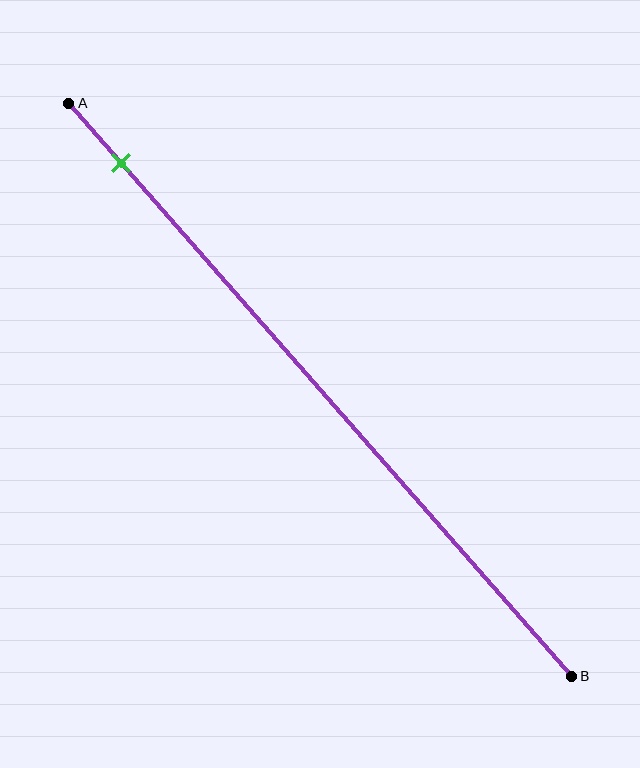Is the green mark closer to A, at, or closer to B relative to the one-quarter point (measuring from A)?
The green mark is closer to point A than the one-quarter point of segment AB.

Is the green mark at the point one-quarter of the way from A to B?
No, the mark is at about 10% from A, not at the 25% one-quarter point.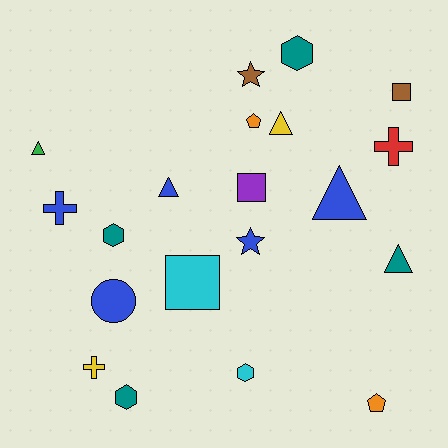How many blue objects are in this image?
There are 5 blue objects.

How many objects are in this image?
There are 20 objects.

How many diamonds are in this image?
There are no diamonds.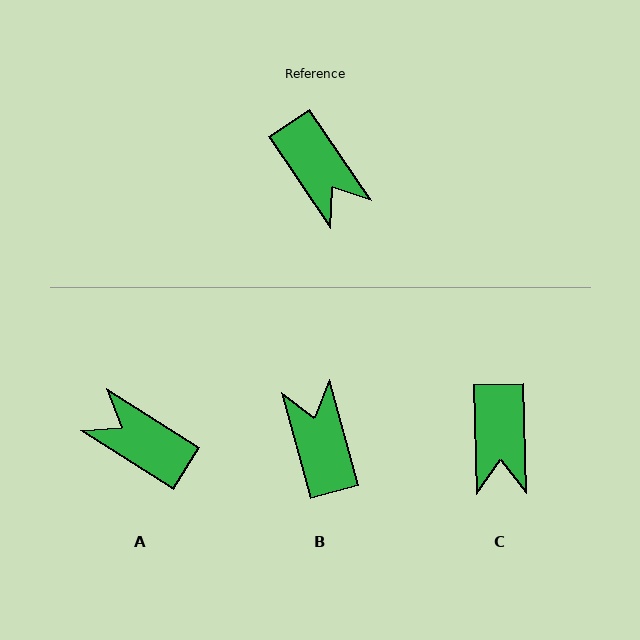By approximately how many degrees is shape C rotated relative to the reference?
Approximately 32 degrees clockwise.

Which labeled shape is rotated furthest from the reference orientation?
B, about 161 degrees away.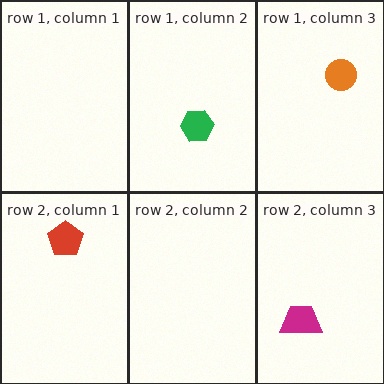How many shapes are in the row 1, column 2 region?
1.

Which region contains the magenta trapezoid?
The row 2, column 3 region.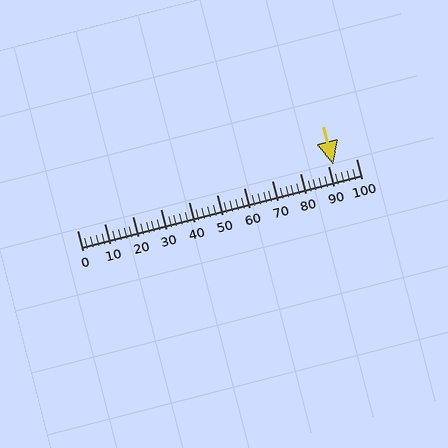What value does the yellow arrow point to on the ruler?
The yellow arrow points to approximately 92.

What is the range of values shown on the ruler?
The ruler shows values from 0 to 100.